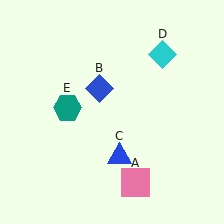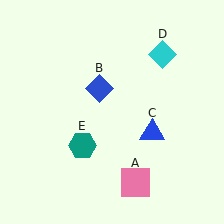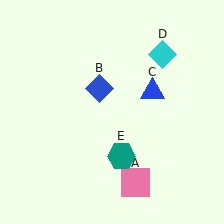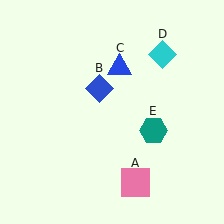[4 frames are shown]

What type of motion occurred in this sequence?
The blue triangle (object C), teal hexagon (object E) rotated counterclockwise around the center of the scene.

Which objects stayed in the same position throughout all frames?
Pink square (object A) and blue diamond (object B) and cyan diamond (object D) remained stationary.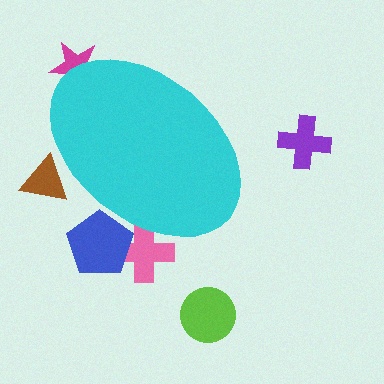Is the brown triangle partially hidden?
Yes, the brown triangle is partially hidden behind the cyan ellipse.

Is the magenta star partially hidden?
Yes, the magenta star is partially hidden behind the cyan ellipse.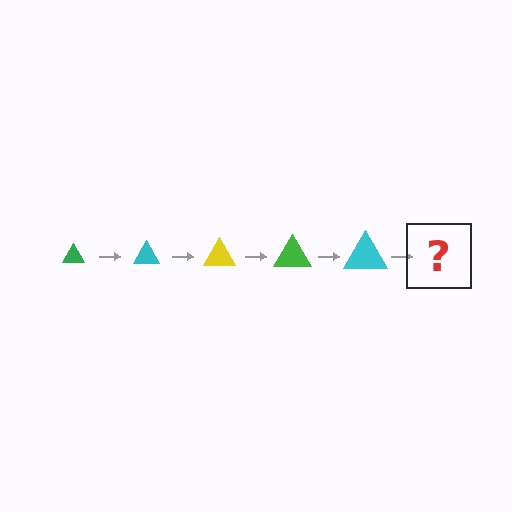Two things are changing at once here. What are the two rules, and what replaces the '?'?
The two rules are that the triangle grows larger each step and the color cycles through green, cyan, and yellow. The '?' should be a yellow triangle, larger than the previous one.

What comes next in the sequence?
The next element should be a yellow triangle, larger than the previous one.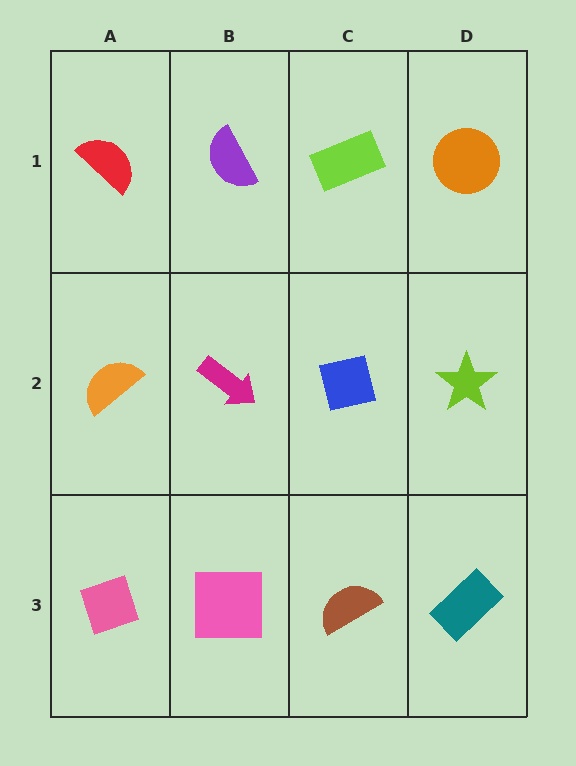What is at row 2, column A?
An orange semicircle.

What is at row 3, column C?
A brown semicircle.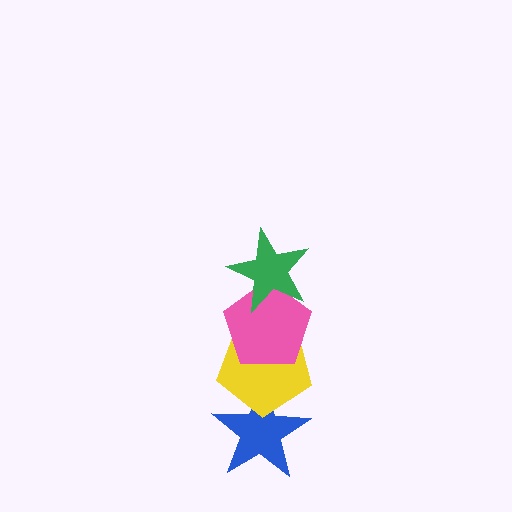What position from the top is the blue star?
The blue star is 4th from the top.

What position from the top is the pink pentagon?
The pink pentagon is 2nd from the top.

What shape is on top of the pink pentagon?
The green star is on top of the pink pentagon.